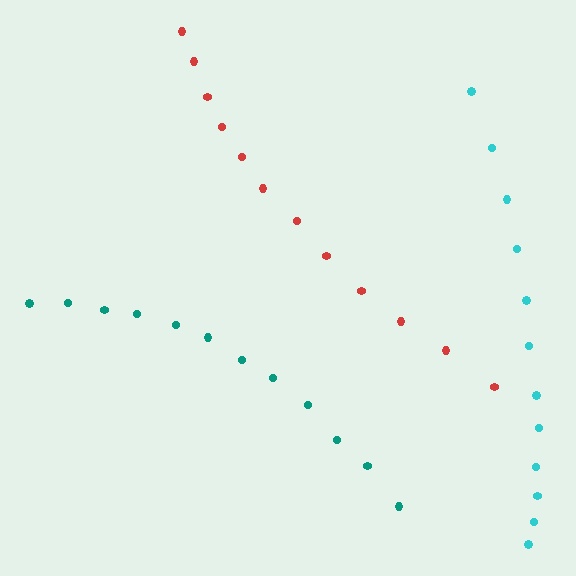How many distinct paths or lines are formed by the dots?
There are 3 distinct paths.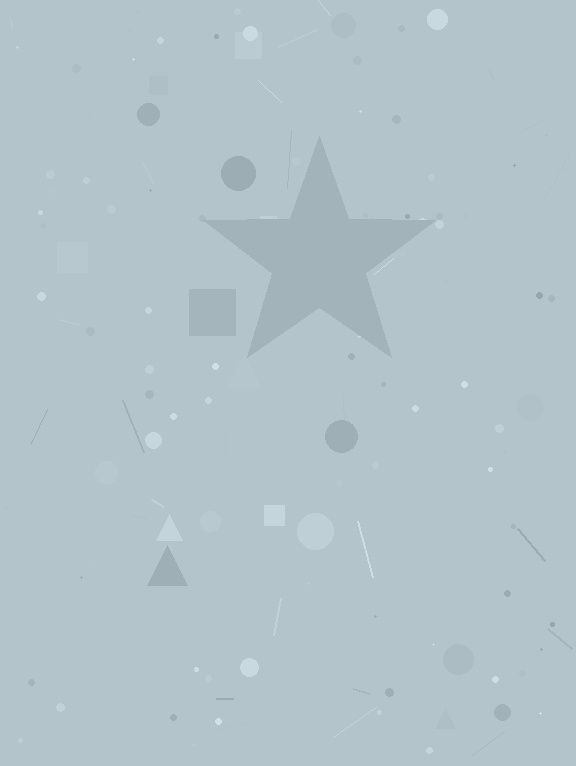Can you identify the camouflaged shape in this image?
The camouflaged shape is a star.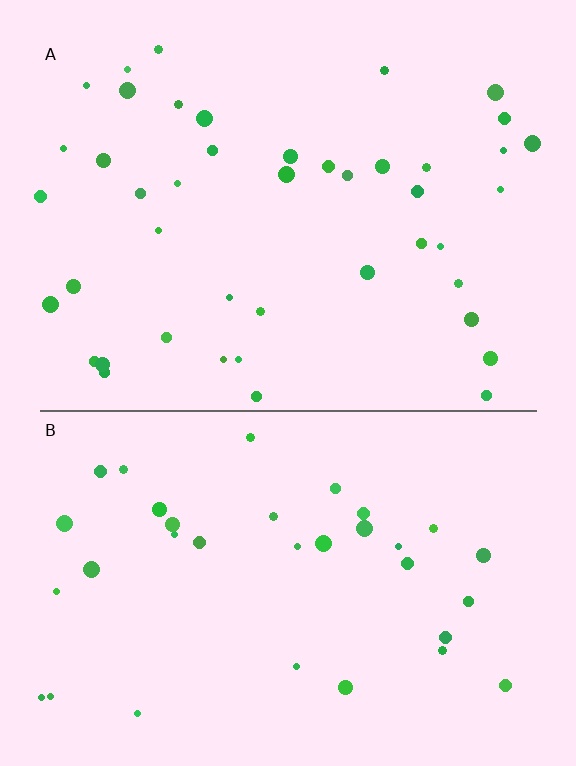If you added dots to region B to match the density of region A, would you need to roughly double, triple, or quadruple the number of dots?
Approximately double.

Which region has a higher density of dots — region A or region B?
A (the top).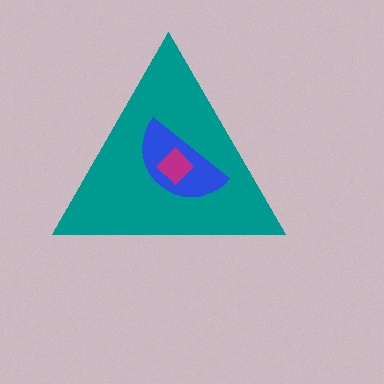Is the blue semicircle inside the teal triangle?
Yes.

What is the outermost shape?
The teal triangle.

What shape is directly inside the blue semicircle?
The magenta diamond.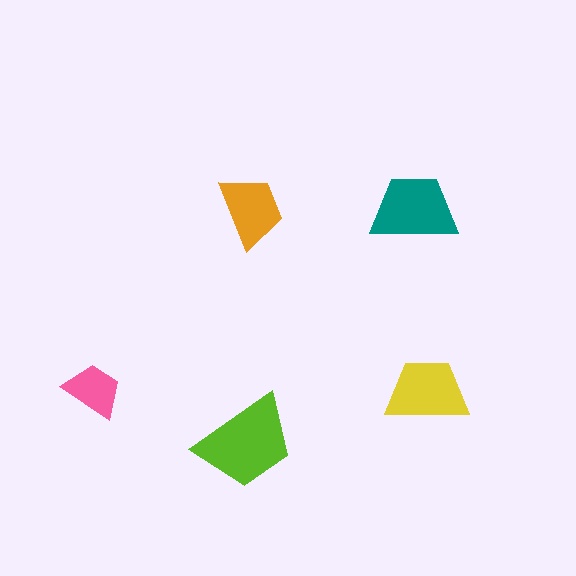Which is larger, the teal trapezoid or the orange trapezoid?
The teal one.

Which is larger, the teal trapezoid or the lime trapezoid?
The lime one.